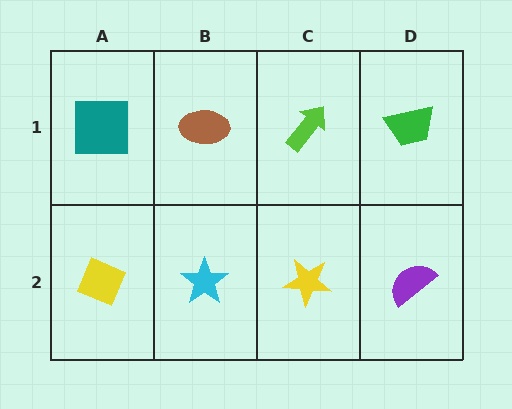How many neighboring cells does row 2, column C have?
3.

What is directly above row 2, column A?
A teal square.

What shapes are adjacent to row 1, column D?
A purple semicircle (row 2, column D), a lime arrow (row 1, column C).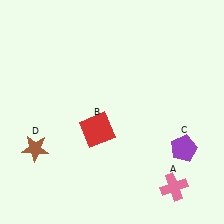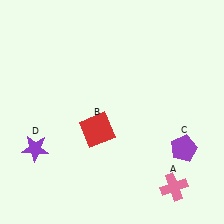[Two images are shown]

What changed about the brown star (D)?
In Image 1, D is brown. In Image 2, it changed to purple.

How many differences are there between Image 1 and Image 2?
There is 1 difference between the two images.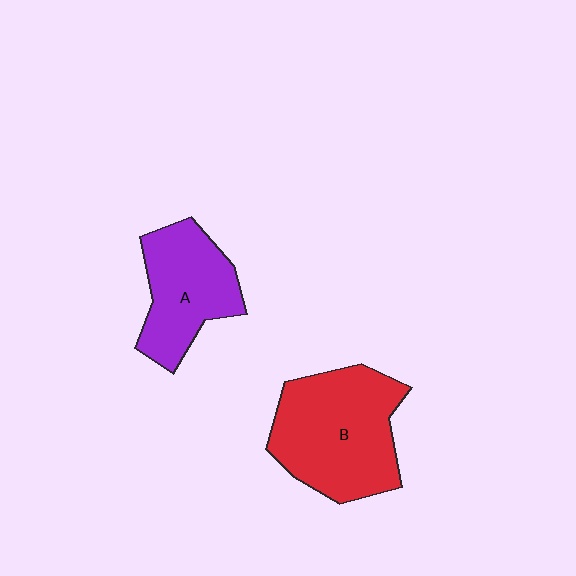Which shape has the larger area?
Shape B (red).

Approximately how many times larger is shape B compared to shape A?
Approximately 1.4 times.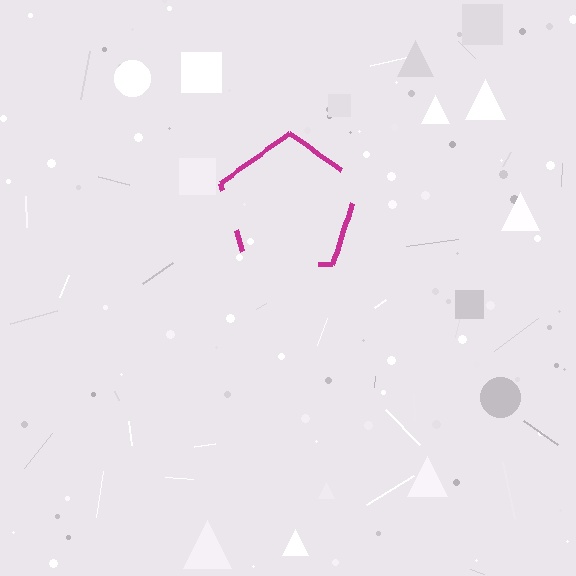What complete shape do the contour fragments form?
The contour fragments form a pentagon.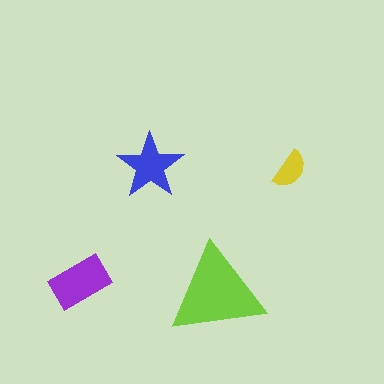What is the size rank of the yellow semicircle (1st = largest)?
4th.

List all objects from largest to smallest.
The lime triangle, the purple rectangle, the blue star, the yellow semicircle.